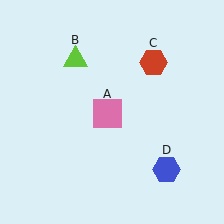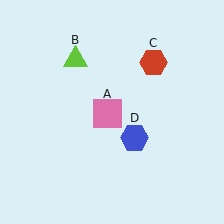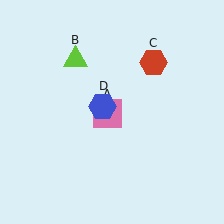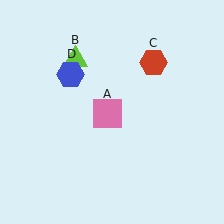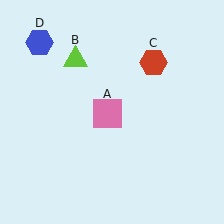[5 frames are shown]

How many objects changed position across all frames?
1 object changed position: blue hexagon (object D).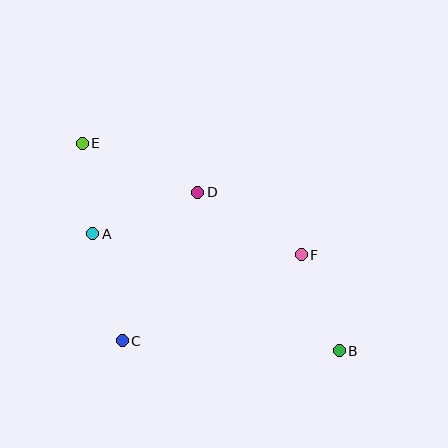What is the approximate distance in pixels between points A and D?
The distance between A and D is approximately 113 pixels.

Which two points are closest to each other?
Points A and E are closest to each other.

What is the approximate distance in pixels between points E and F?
The distance between E and F is approximately 246 pixels.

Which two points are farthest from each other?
Points B and E are farthest from each other.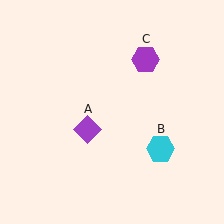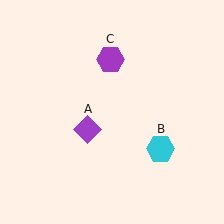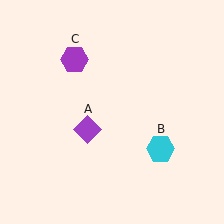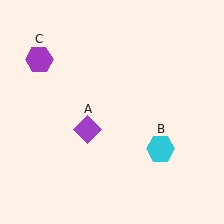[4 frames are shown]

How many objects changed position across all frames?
1 object changed position: purple hexagon (object C).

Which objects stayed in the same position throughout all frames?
Purple diamond (object A) and cyan hexagon (object B) remained stationary.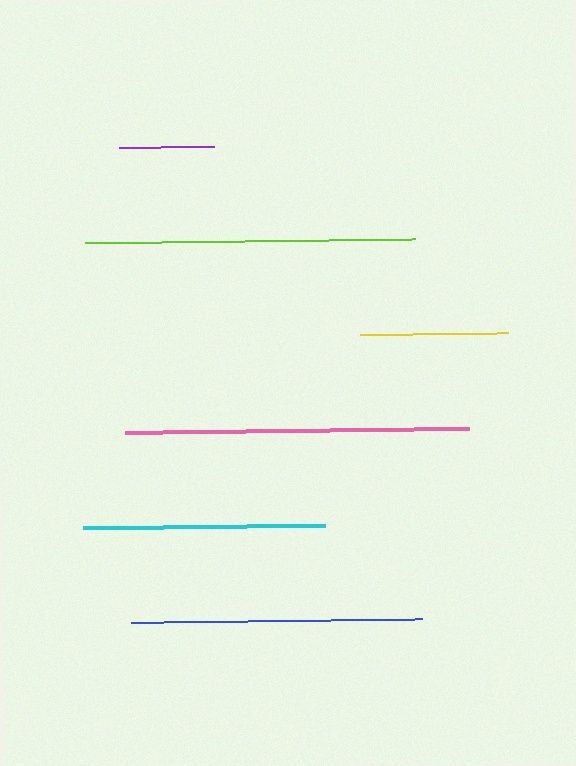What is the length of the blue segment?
The blue segment is approximately 292 pixels long.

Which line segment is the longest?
The pink line is the longest at approximately 344 pixels.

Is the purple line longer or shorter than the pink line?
The pink line is longer than the purple line.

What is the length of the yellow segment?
The yellow segment is approximately 147 pixels long.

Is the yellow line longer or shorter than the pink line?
The pink line is longer than the yellow line.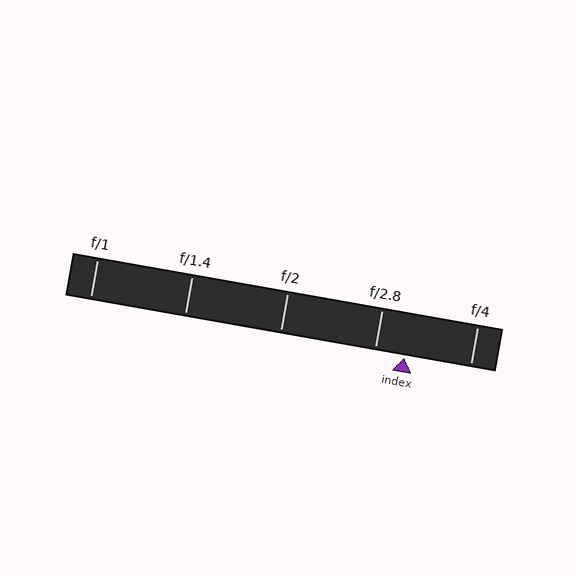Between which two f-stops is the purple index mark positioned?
The index mark is between f/2.8 and f/4.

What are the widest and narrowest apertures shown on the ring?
The widest aperture shown is f/1 and the narrowest is f/4.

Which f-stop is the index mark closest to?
The index mark is closest to f/2.8.